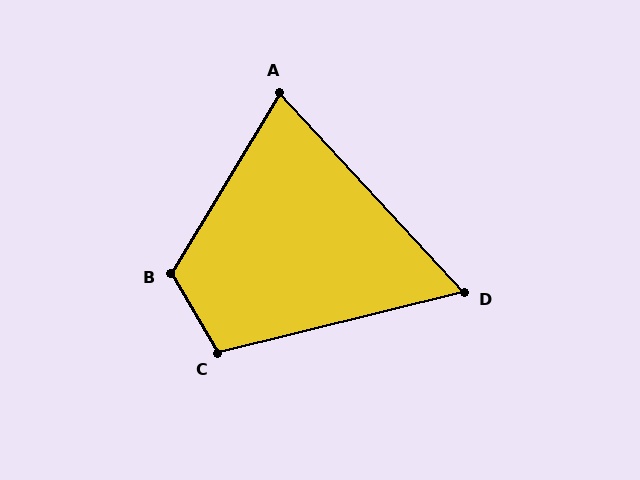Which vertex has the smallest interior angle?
D, at approximately 61 degrees.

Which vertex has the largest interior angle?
B, at approximately 119 degrees.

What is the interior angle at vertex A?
Approximately 74 degrees (acute).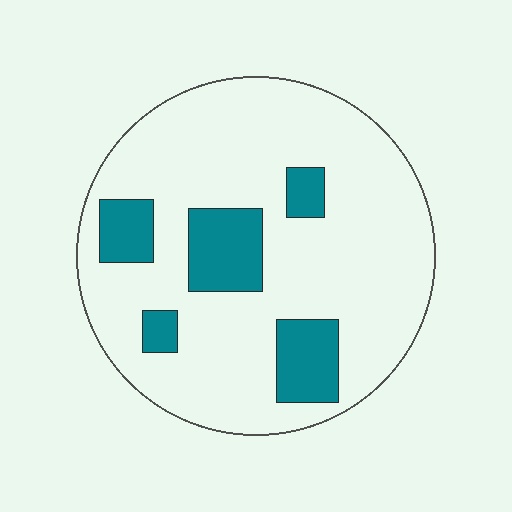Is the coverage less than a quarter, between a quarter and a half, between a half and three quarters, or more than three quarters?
Less than a quarter.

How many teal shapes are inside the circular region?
5.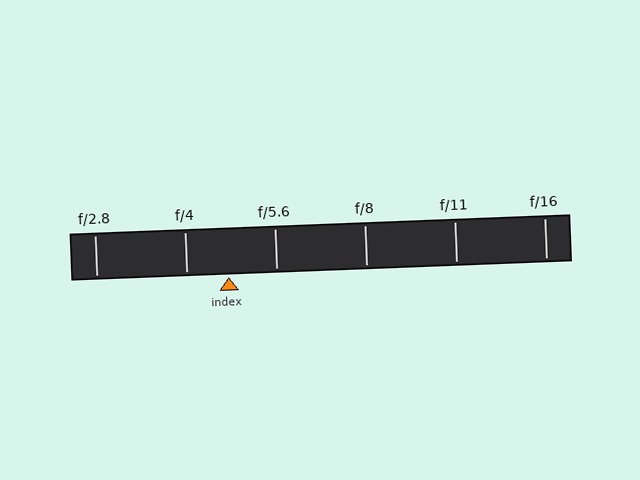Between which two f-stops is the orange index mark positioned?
The index mark is between f/4 and f/5.6.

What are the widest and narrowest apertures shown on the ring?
The widest aperture shown is f/2.8 and the narrowest is f/16.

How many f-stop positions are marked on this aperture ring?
There are 6 f-stop positions marked.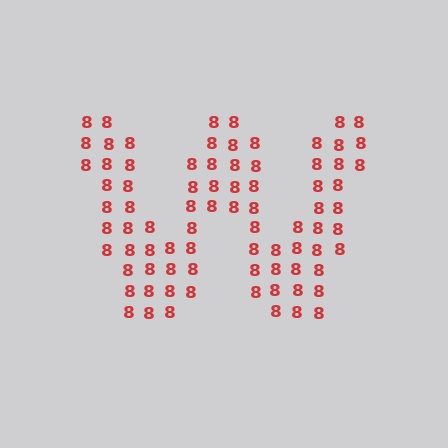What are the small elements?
The small elements are digit 8's.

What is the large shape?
The large shape is the letter W.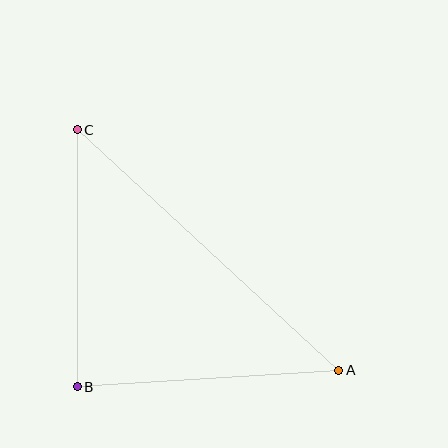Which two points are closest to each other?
Points B and C are closest to each other.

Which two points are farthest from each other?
Points A and C are farthest from each other.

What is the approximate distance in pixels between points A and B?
The distance between A and B is approximately 262 pixels.